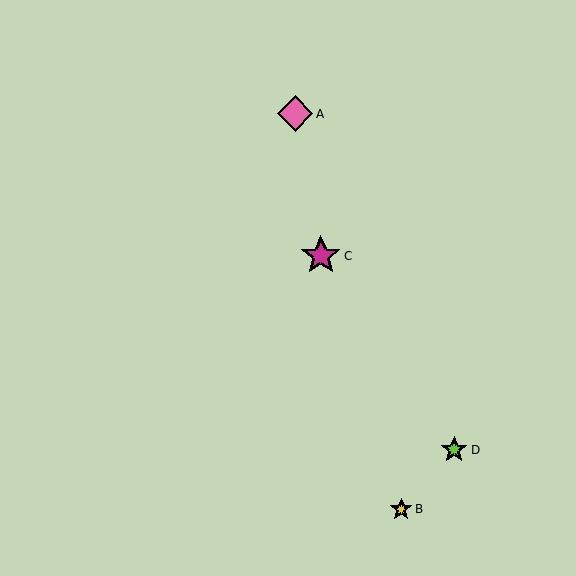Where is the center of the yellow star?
The center of the yellow star is at (401, 509).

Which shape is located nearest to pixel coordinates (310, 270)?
The magenta star (labeled C) at (321, 256) is nearest to that location.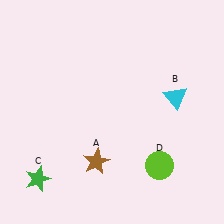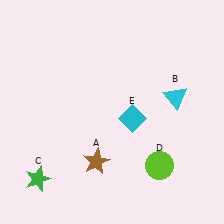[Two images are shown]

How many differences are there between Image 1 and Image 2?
There is 1 difference between the two images.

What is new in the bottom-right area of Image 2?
A cyan diamond (E) was added in the bottom-right area of Image 2.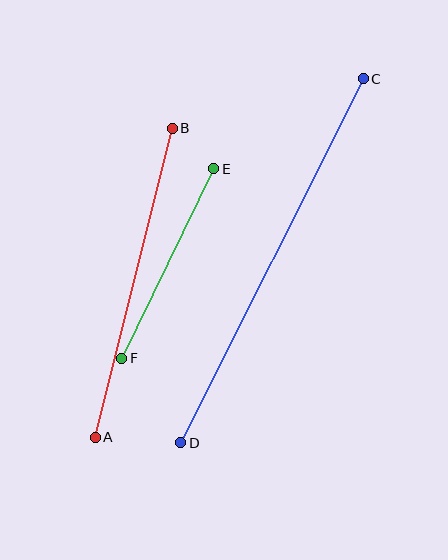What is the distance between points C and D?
The distance is approximately 407 pixels.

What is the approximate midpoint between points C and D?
The midpoint is at approximately (272, 261) pixels.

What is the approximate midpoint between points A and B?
The midpoint is at approximately (134, 283) pixels.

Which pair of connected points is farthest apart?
Points C and D are farthest apart.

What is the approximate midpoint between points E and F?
The midpoint is at approximately (168, 264) pixels.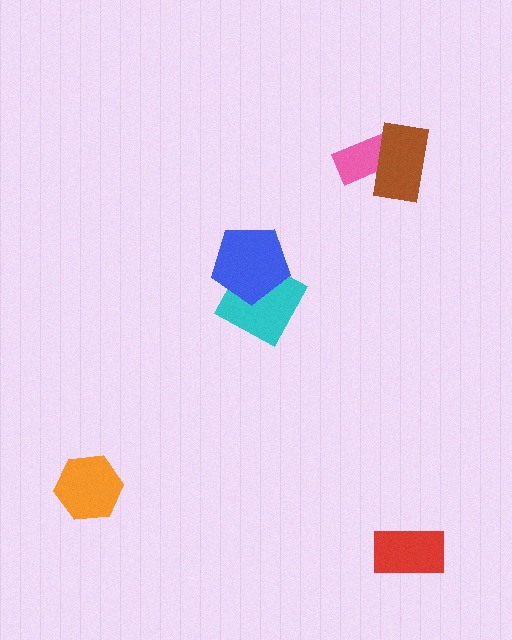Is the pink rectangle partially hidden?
Yes, it is partially covered by another shape.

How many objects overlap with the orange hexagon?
0 objects overlap with the orange hexagon.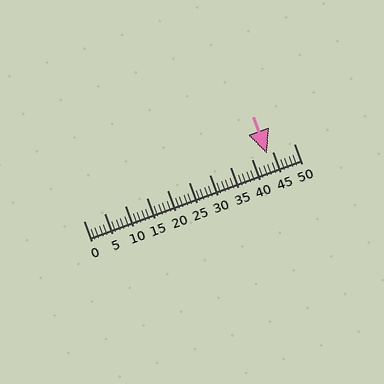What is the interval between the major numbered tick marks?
The major tick marks are spaced 5 units apart.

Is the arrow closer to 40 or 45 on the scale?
The arrow is closer to 45.